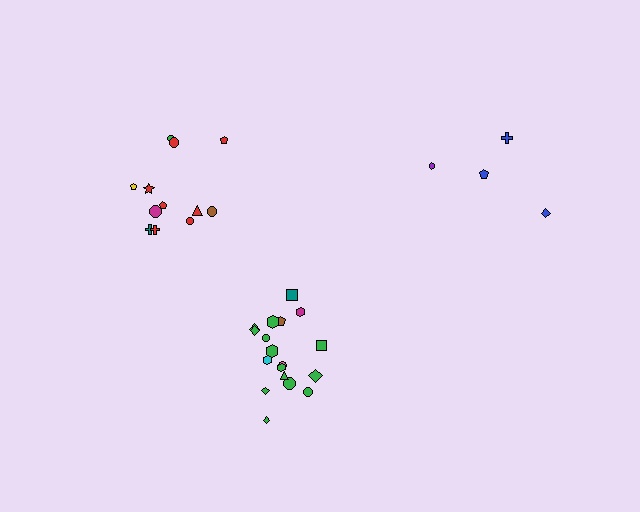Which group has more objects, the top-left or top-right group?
The top-left group.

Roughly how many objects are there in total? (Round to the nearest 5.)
Roughly 35 objects in total.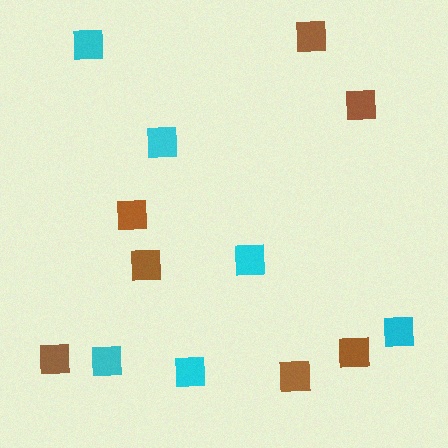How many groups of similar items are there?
There are 2 groups: one group of brown squares (7) and one group of cyan squares (6).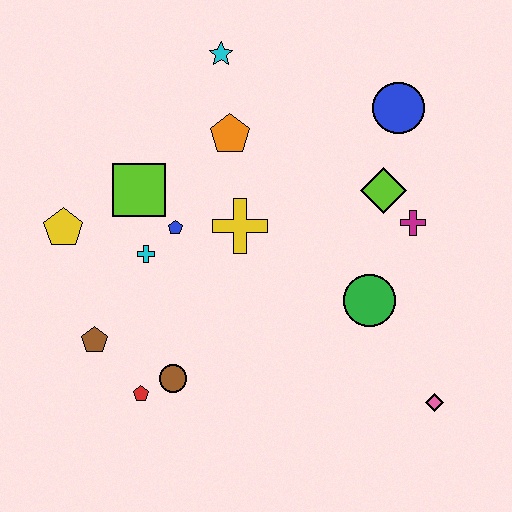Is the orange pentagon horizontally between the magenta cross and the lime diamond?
No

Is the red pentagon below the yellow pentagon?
Yes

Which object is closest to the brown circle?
The red pentagon is closest to the brown circle.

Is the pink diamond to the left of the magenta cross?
No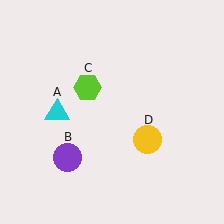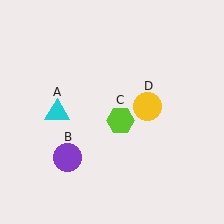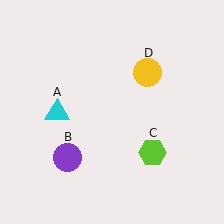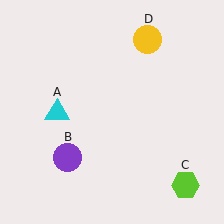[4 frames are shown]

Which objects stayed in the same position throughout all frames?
Cyan triangle (object A) and purple circle (object B) remained stationary.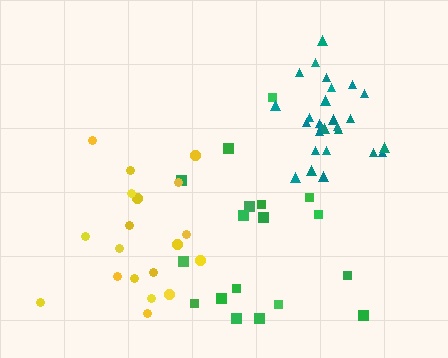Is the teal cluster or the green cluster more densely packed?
Teal.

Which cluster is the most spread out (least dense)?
Green.